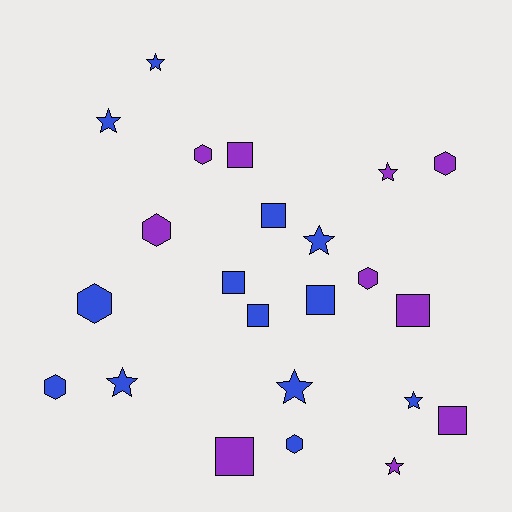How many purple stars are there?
There are 2 purple stars.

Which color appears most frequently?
Blue, with 13 objects.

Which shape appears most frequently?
Star, with 8 objects.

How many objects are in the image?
There are 23 objects.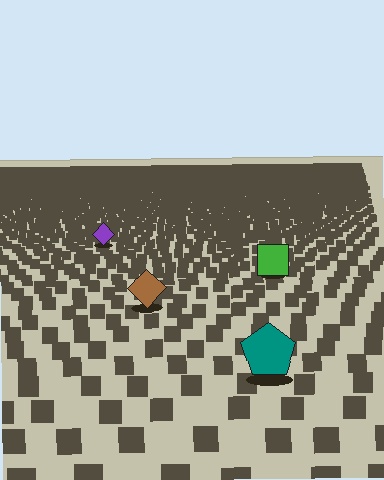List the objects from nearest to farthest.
From nearest to farthest: the teal pentagon, the brown diamond, the green square, the purple diamond.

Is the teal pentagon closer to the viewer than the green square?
Yes. The teal pentagon is closer — you can tell from the texture gradient: the ground texture is coarser near it.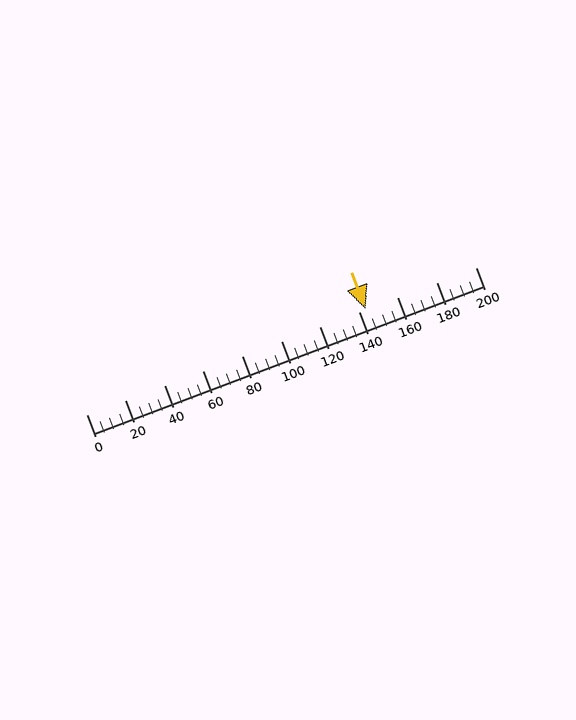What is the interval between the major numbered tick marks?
The major tick marks are spaced 20 units apart.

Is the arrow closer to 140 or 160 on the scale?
The arrow is closer to 140.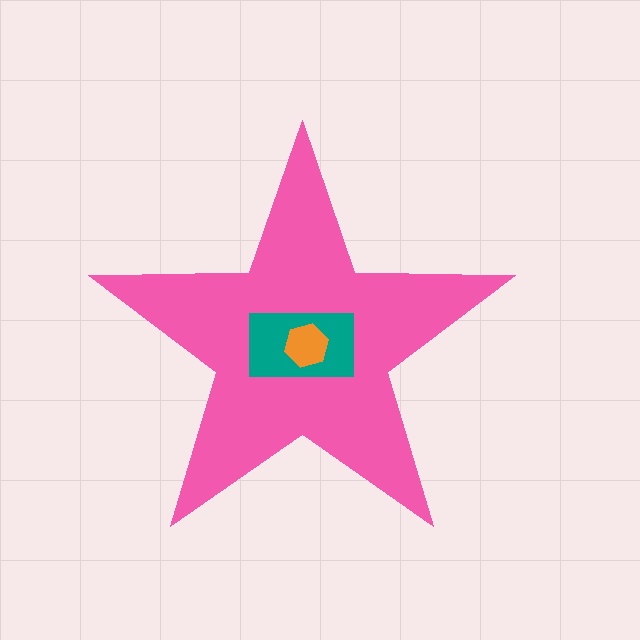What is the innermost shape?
The orange hexagon.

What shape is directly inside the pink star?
The teal rectangle.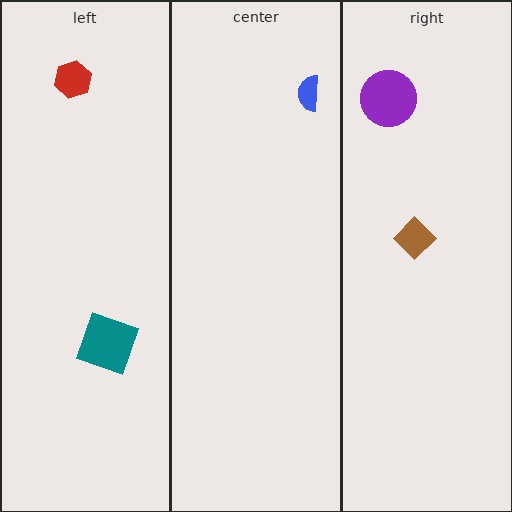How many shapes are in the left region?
2.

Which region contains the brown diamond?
The right region.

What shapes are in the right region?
The brown diamond, the purple circle.